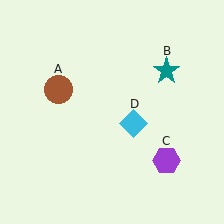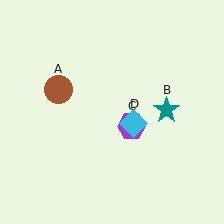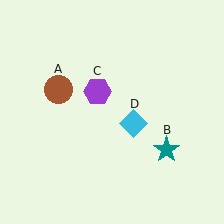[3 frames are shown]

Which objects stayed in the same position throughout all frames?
Brown circle (object A) and cyan diamond (object D) remained stationary.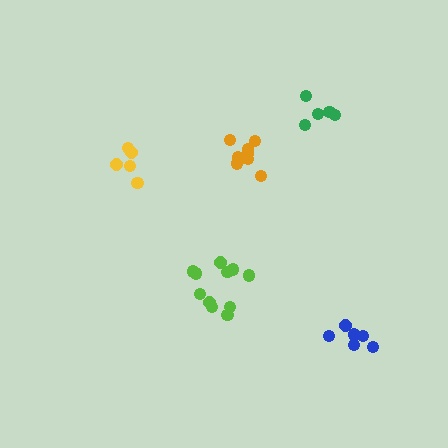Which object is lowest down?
The blue cluster is bottommost.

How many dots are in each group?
Group 1: 5 dots, Group 2: 5 dots, Group 3: 6 dots, Group 4: 11 dots, Group 5: 9 dots (36 total).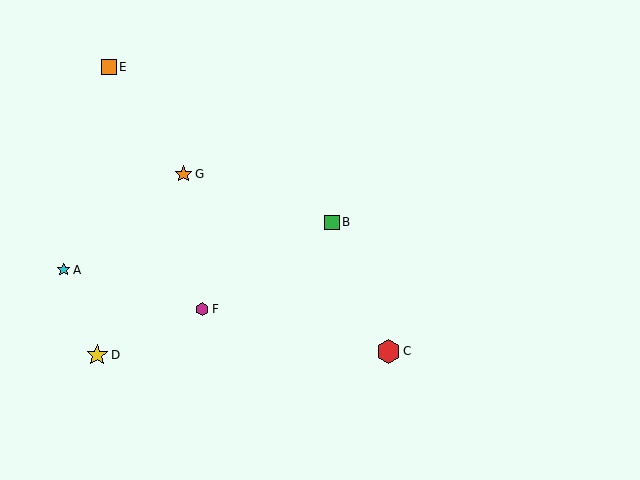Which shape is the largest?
The red hexagon (labeled C) is the largest.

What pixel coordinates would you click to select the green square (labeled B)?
Click at (332, 222) to select the green square B.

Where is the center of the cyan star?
The center of the cyan star is at (63, 270).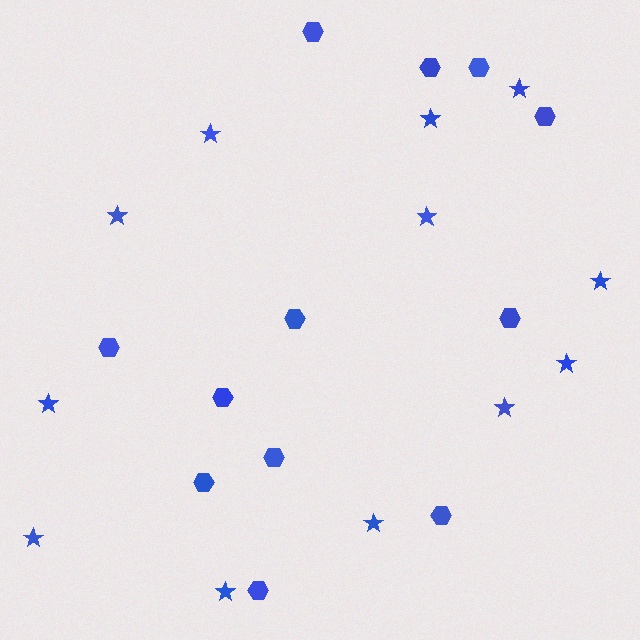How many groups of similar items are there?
There are 2 groups: one group of hexagons (12) and one group of stars (12).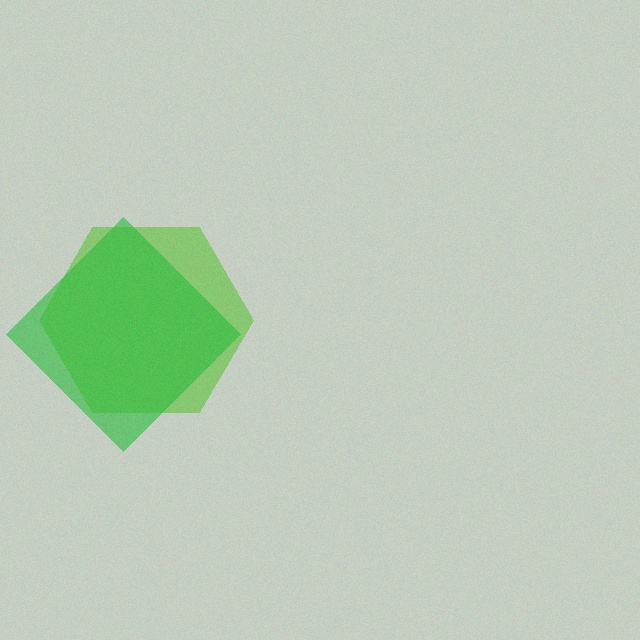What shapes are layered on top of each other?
The layered shapes are: a lime hexagon, a green diamond.